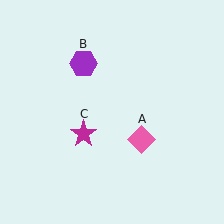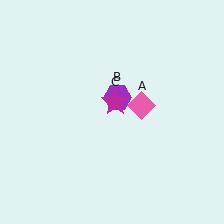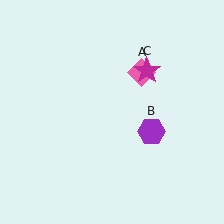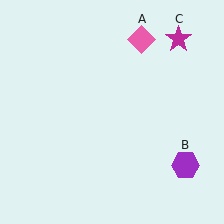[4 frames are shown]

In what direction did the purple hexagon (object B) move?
The purple hexagon (object B) moved down and to the right.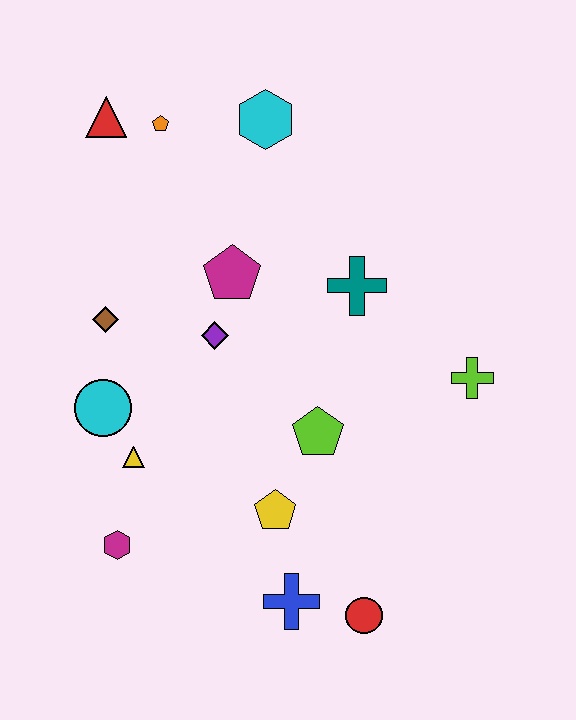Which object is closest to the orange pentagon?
The red triangle is closest to the orange pentagon.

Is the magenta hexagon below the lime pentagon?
Yes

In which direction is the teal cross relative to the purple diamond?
The teal cross is to the right of the purple diamond.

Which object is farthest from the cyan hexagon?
The red circle is farthest from the cyan hexagon.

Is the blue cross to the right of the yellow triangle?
Yes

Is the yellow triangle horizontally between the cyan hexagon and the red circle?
No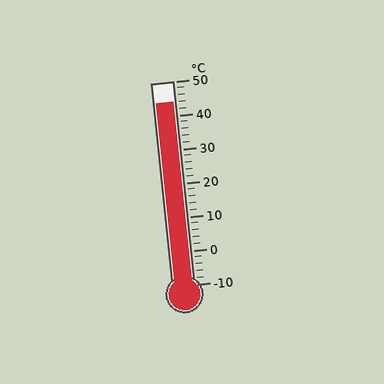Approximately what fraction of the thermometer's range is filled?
The thermometer is filled to approximately 90% of its range.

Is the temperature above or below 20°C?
The temperature is above 20°C.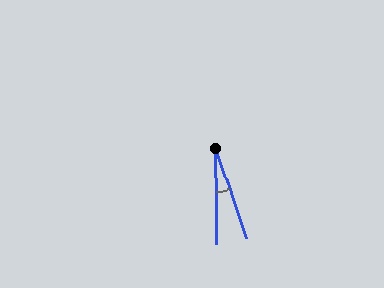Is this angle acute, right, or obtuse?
It is acute.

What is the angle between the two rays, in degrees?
Approximately 19 degrees.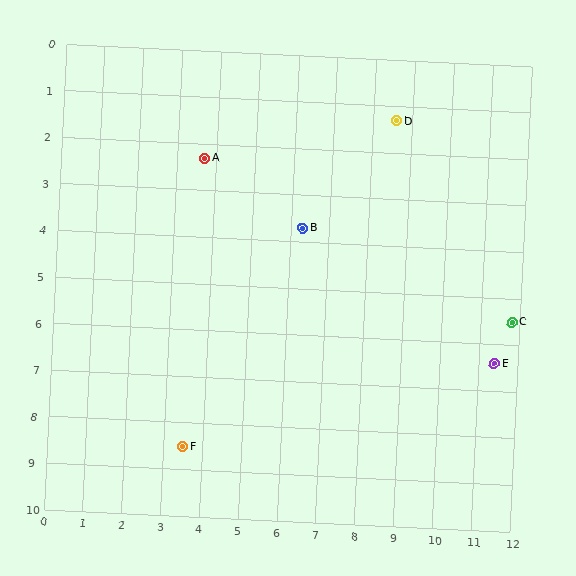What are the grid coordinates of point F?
Point F is at approximately (3.5, 8.5).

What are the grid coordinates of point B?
Point B is at approximately (6.3, 3.7).